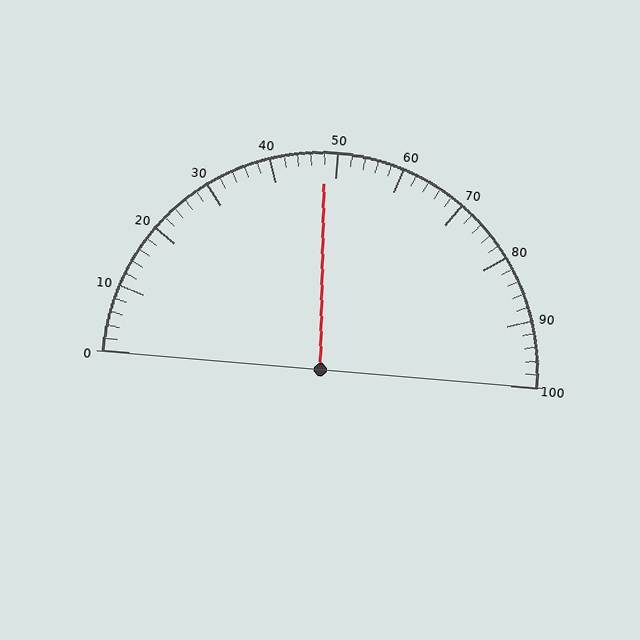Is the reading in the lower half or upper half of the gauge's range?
The reading is in the lower half of the range (0 to 100).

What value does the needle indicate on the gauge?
The needle indicates approximately 48.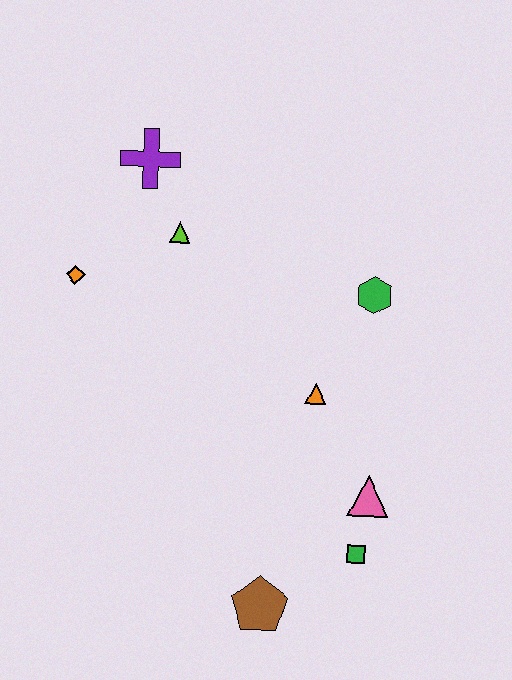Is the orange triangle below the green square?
No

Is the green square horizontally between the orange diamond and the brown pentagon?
No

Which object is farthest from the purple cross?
The brown pentagon is farthest from the purple cross.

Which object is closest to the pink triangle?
The green square is closest to the pink triangle.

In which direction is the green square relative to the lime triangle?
The green square is below the lime triangle.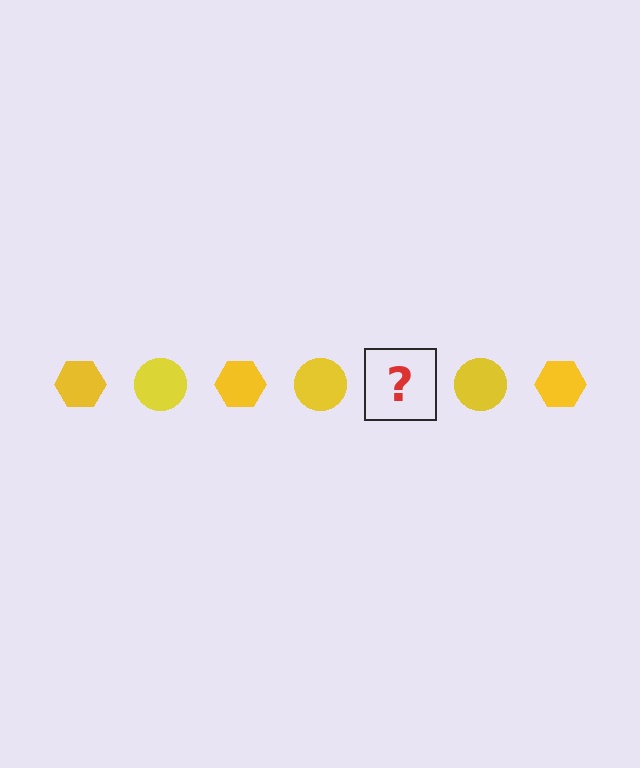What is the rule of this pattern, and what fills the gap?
The rule is that the pattern cycles through hexagon, circle shapes in yellow. The gap should be filled with a yellow hexagon.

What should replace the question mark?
The question mark should be replaced with a yellow hexagon.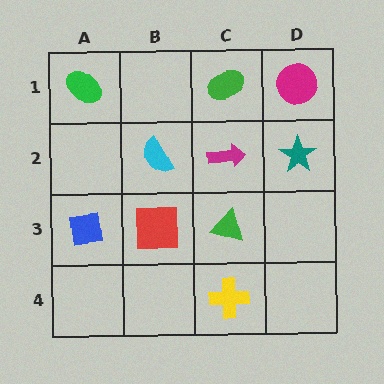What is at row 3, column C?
A green triangle.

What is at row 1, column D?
A magenta circle.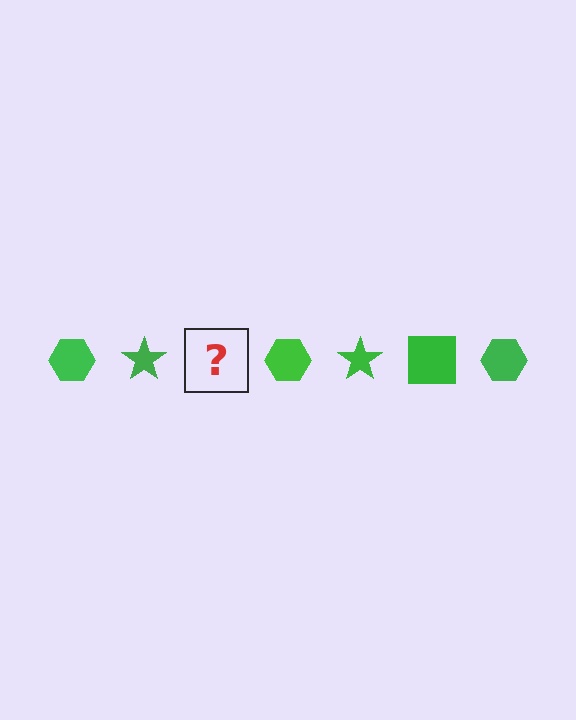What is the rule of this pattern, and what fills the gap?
The rule is that the pattern cycles through hexagon, star, square shapes in green. The gap should be filled with a green square.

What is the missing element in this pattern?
The missing element is a green square.